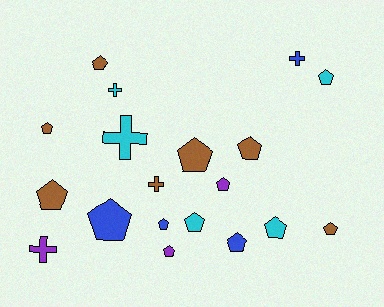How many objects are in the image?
There are 19 objects.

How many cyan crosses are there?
There are 2 cyan crosses.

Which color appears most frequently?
Brown, with 7 objects.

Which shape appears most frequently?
Pentagon, with 14 objects.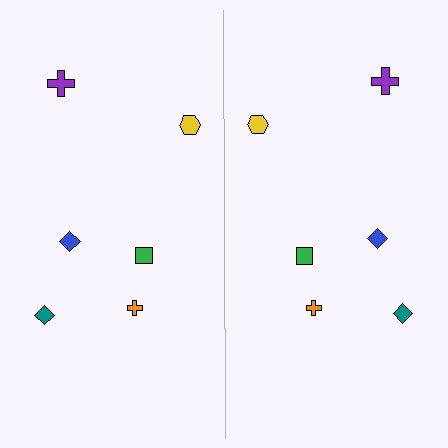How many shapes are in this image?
There are 12 shapes in this image.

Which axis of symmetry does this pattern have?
The pattern has a vertical axis of symmetry running through the center of the image.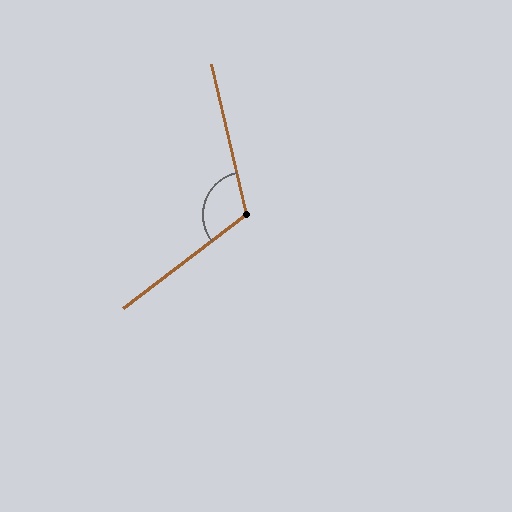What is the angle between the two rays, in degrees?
Approximately 114 degrees.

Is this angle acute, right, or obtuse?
It is obtuse.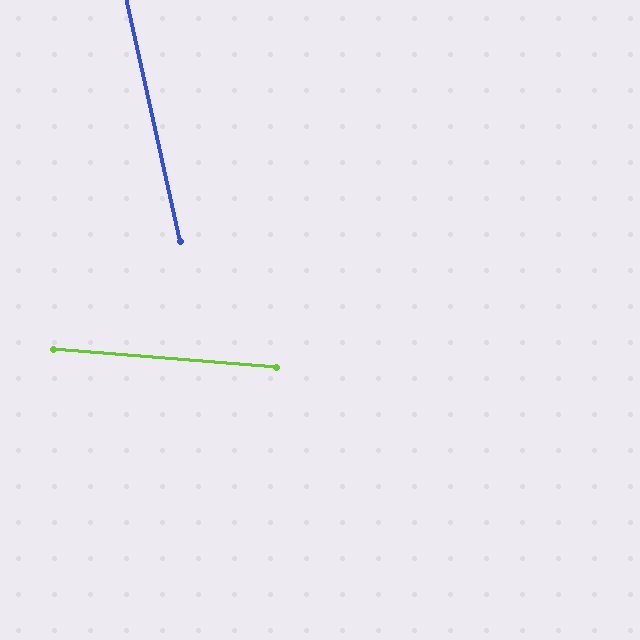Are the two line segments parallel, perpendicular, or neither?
Neither parallel nor perpendicular — they differ by about 73°.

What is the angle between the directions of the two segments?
Approximately 73 degrees.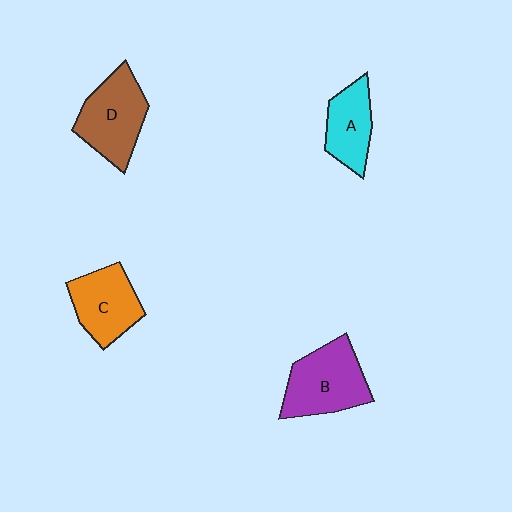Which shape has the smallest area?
Shape A (cyan).